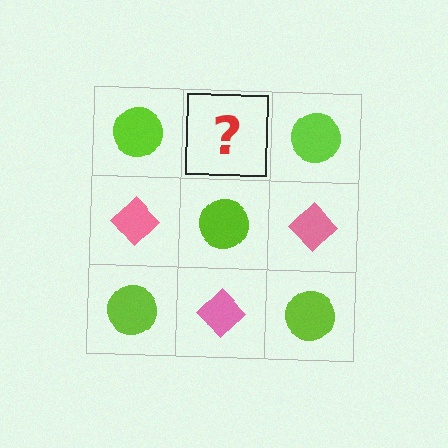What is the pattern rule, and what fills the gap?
The rule is that it alternates lime circle and pink diamond in a checkerboard pattern. The gap should be filled with a pink diamond.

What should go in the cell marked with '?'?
The missing cell should contain a pink diamond.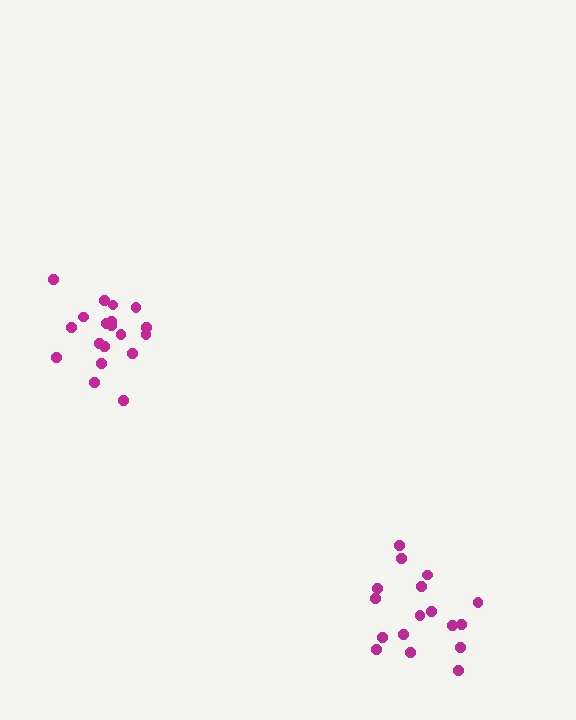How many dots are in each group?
Group 1: 17 dots, Group 2: 20 dots (37 total).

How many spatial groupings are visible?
There are 2 spatial groupings.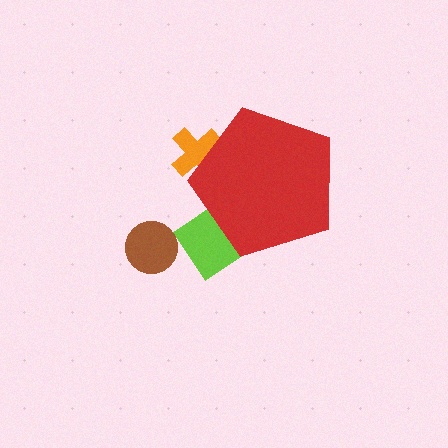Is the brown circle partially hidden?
No, the brown circle is fully visible.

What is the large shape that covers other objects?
A red pentagon.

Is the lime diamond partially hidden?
Yes, the lime diamond is partially hidden behind the red pentagon.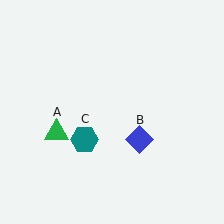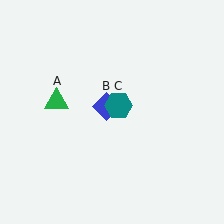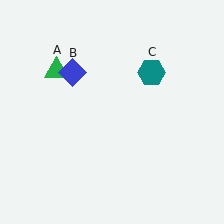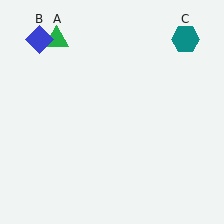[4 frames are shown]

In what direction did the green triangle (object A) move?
The green triangle (object A) moved up.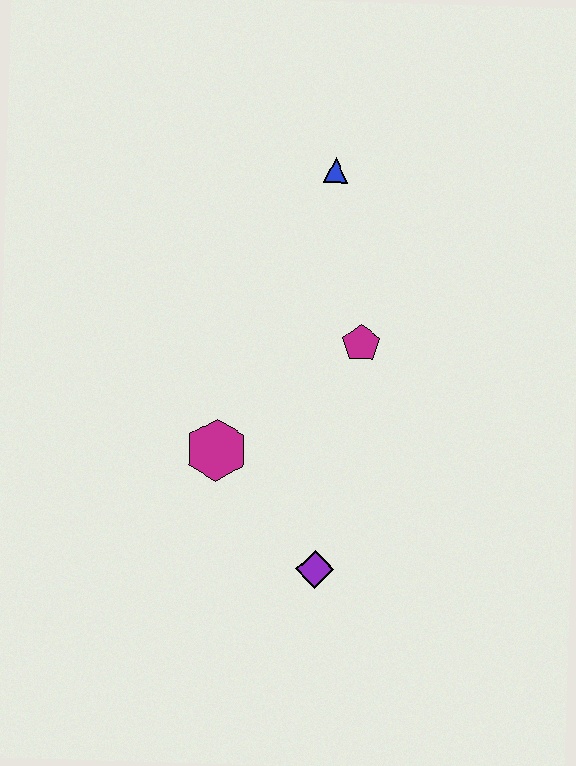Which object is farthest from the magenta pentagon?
The purple diamond is farthest from the magenta pentagon.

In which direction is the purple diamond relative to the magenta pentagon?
The purple diamond is below the magenta pentagon.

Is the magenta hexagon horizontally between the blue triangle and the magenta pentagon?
No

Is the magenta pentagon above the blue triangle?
No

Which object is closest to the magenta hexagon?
The purple diamond is closest to the magenta hexagon.